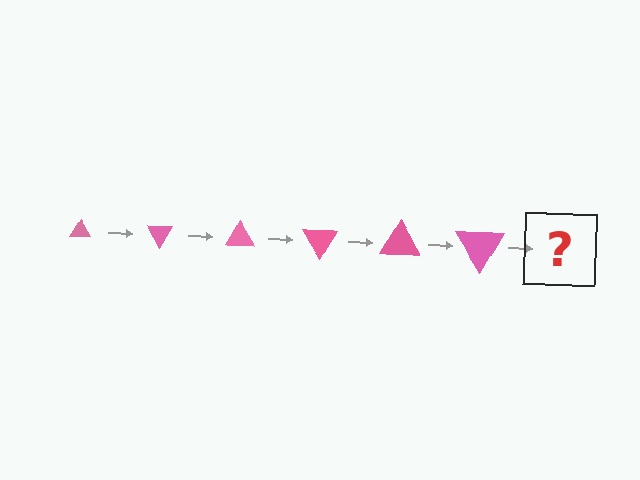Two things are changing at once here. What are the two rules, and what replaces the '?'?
The two rules are that the triangle grows larger each step and it rotates 60 degrees each step. The '?' should be a triangle, larger than the previous one and rotated 360 degrees from the start.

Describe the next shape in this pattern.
It should be a triangle, larger than the previous one and rotated 360 degrees from the start.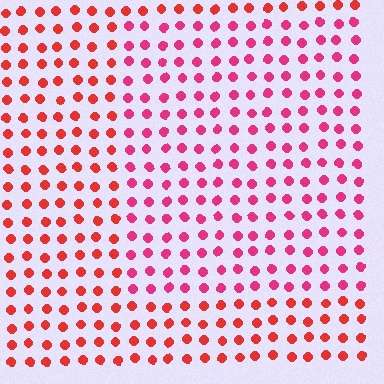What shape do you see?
I see a rectangle.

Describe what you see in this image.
The image is filled with small red elements in a uniform arrangement. A rectangle-shaped region is visible where the elements are tinted to a slightly different hue, forming a subtle color boundary.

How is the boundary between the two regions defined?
The boundary is defined purely by a slight shift in hue (about 28 degrees). Spacing, size, and orientation are identical on both sides.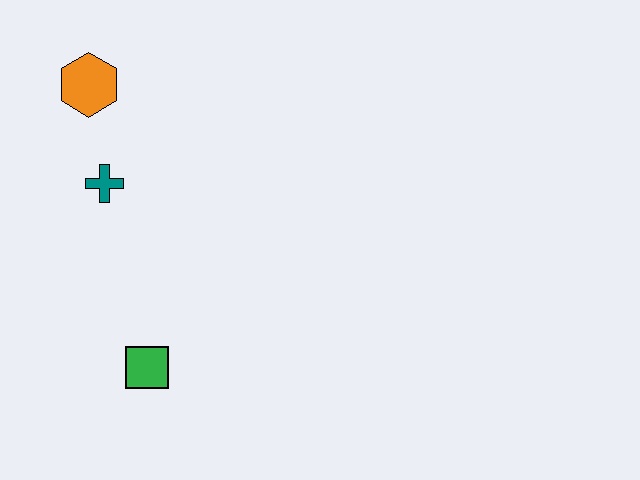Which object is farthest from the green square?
The orange hexagon is farthest from the green square.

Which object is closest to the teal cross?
The orange hexagon is closest to the teal cross.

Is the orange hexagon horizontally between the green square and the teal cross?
No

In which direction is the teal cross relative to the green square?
The teal cross is above the green square.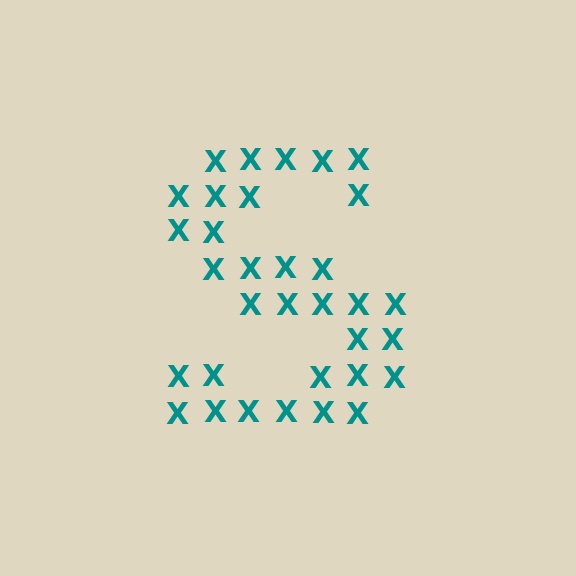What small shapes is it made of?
It is made of small letter X's.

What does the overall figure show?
The overall figure shows the letter S.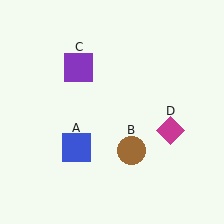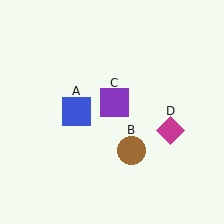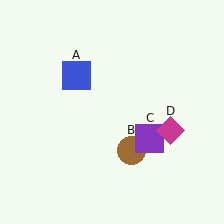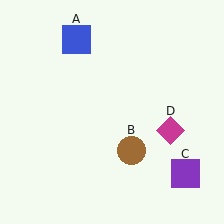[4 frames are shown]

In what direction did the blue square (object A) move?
The blue square (object A) moved up.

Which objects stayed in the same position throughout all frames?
Brown circle (object B) and magenta diamond (object D) remained stationary.